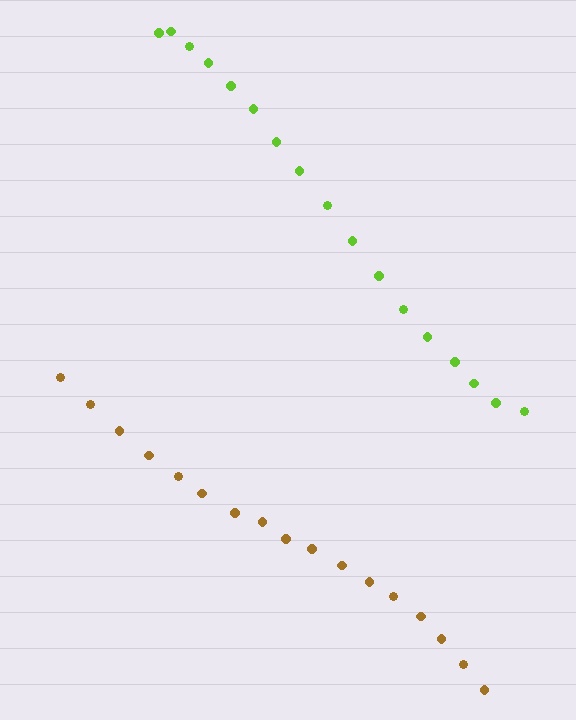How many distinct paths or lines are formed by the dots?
There are 2 distinct paths.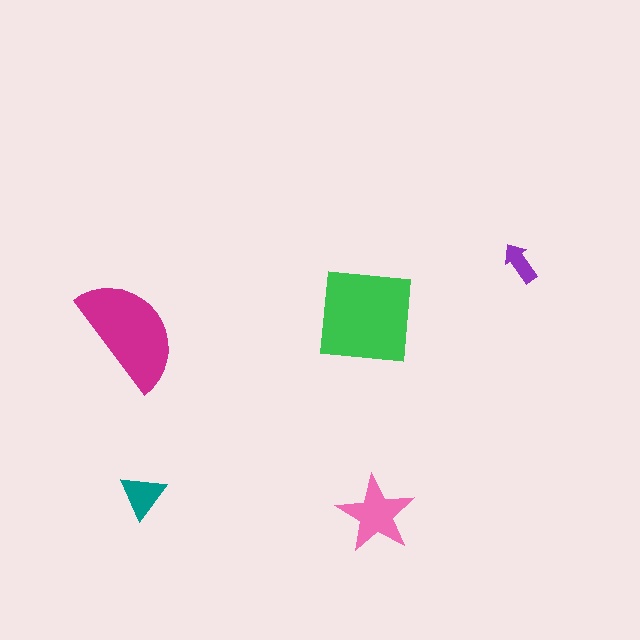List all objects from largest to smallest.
The green square, the magenta semicircle, the pink star, the teal triangle, the purple arrow.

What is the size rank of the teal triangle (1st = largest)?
4th.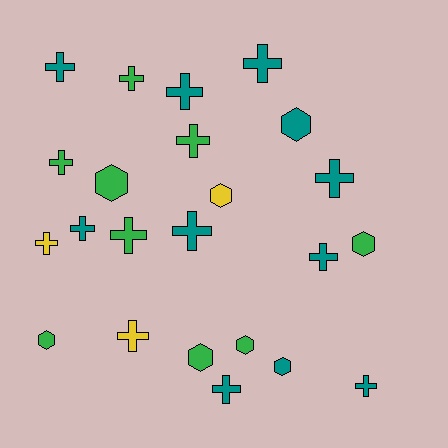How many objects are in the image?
There are 23 objects.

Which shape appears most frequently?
Cross, with 15 objects.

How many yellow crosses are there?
There are 2 yellow crosses.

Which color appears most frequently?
Teal, with 11 objects.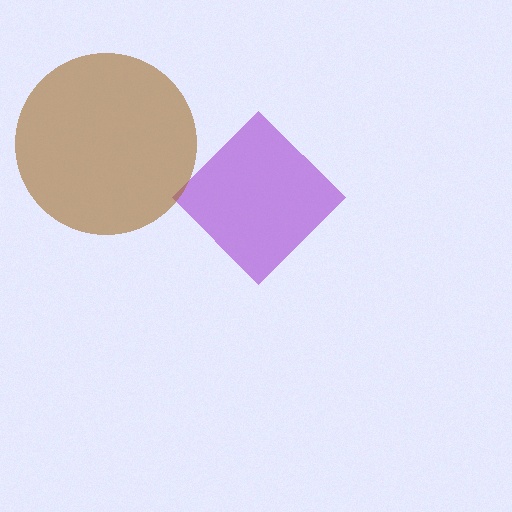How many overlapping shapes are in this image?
There are 2 overlapping shapes in the image.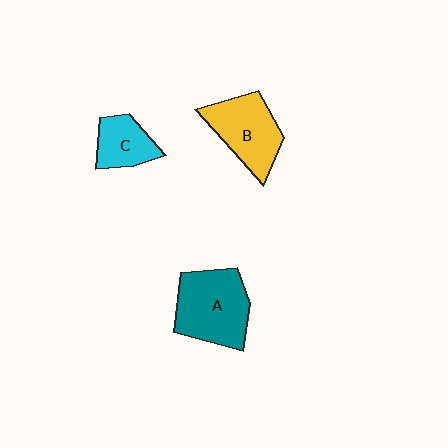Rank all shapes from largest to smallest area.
From largest to smallest: A (teal), B (yellow), C (cyan).